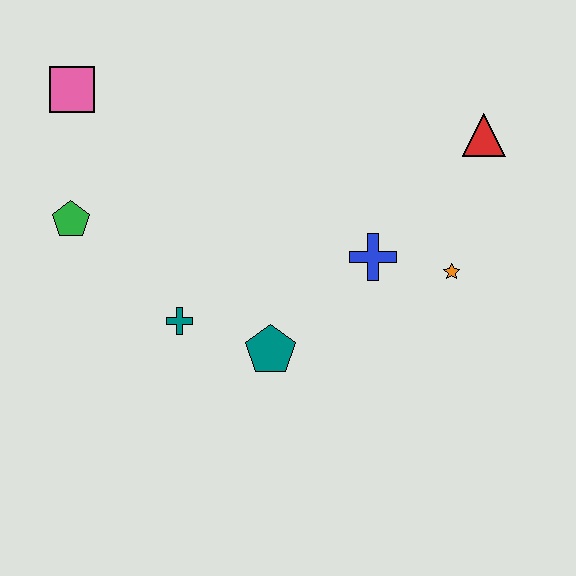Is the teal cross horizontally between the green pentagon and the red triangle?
Yes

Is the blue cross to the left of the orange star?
Yes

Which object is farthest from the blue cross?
The pink square is farthest from the blue cross.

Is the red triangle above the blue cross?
Yes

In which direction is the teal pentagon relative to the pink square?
The teal pentagon is below the pink square.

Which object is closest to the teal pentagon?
The teal cross is closest to the teal pentagon.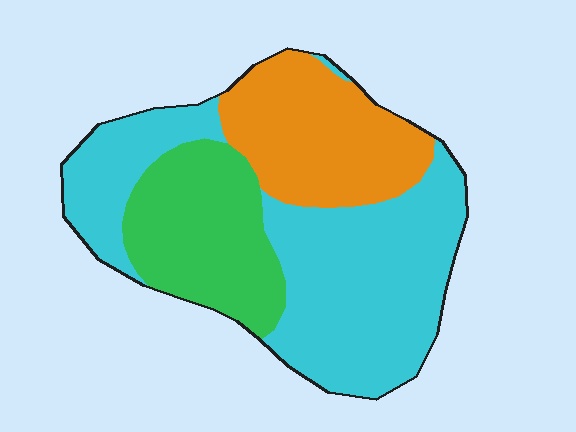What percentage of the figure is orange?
Orange covers about 25% of the figure.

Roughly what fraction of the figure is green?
Green covers 24% of the figure.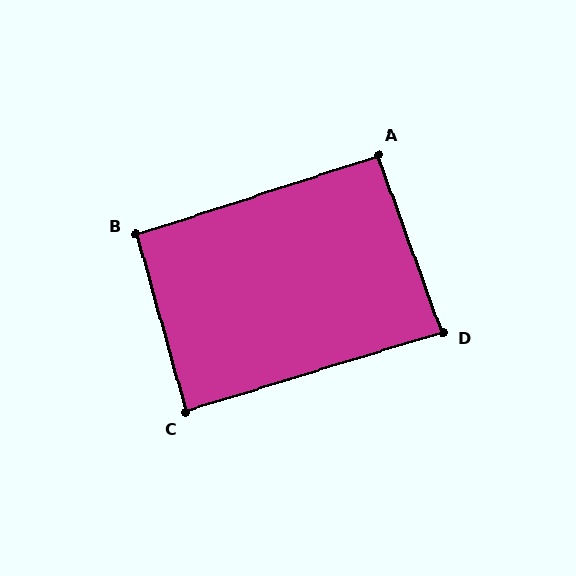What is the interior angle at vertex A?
Approximately 92 degrees (approximately right).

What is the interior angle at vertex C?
Approximately 88 degrees (approximately right).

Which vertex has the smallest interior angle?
D, at approximately 87 degrees.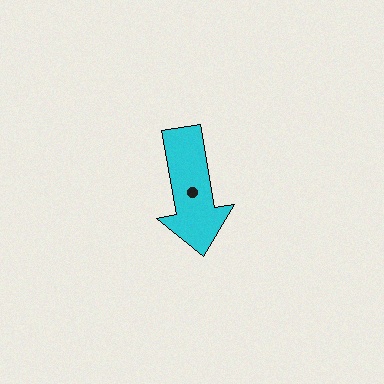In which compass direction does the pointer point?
South.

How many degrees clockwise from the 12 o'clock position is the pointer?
Approximately 170 degrees.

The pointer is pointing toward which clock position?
Roughly 6 o'clock.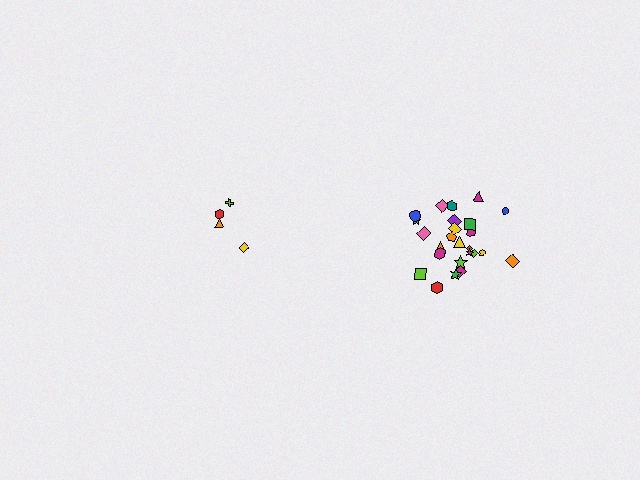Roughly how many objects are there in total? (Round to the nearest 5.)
Roughly 30 objects in total.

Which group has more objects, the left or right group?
The right group.